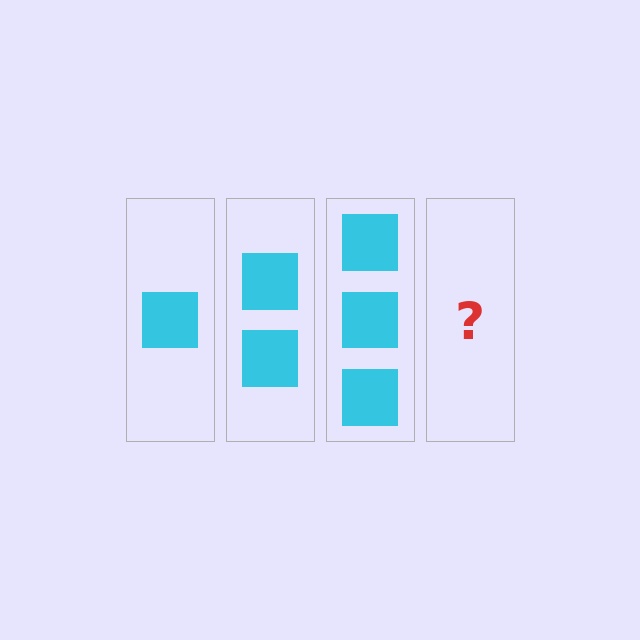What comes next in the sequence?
The next element should be 4 squares.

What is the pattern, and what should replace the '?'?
The pattern is that each step adds one more square. The '?' should be 4 squares.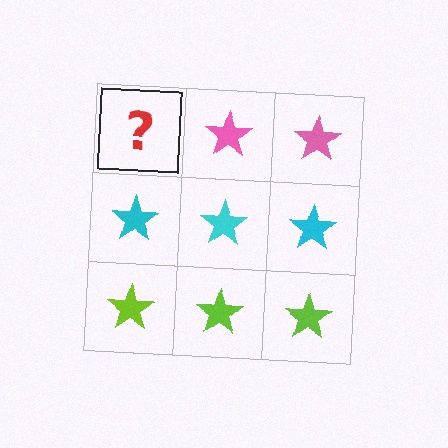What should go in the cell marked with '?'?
The missing cell should contain a pink star.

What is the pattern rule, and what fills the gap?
The rule is that each row has a consistent color. The gap should be filled with a pink star.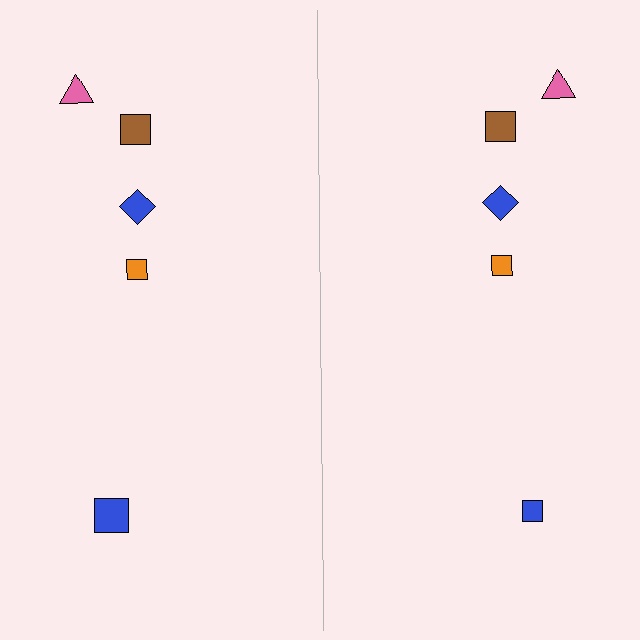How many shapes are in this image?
There are 10 shapes in this image.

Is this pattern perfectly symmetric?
No, the pattern is not perfectly symmetric. The blue square on the right side has a different size than its mirror counterpart.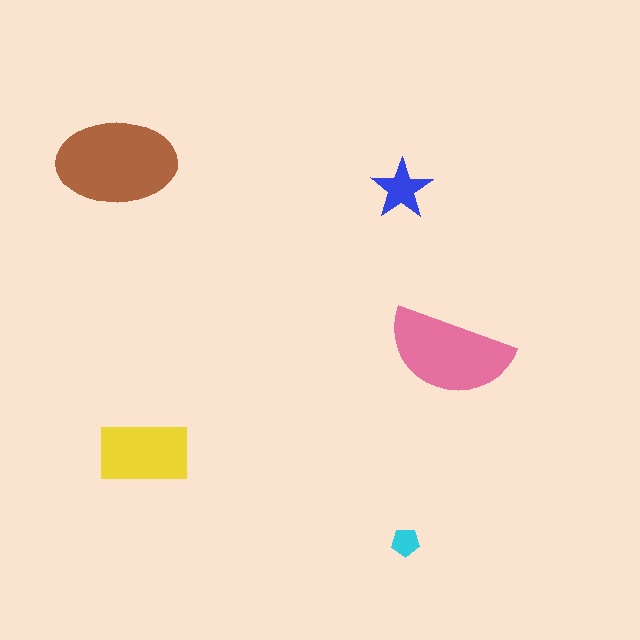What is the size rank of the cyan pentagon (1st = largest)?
5th.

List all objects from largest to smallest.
The brown ellipse, the pink semicircle, the yellow rectangle, the blue star, the cyan pentagon.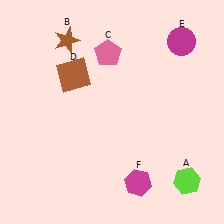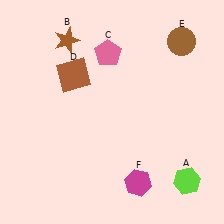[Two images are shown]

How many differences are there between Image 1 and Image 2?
There is 1 difference between the two images.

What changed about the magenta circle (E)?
In Image 1, E is magenta. In Image 2, it changed to brown.